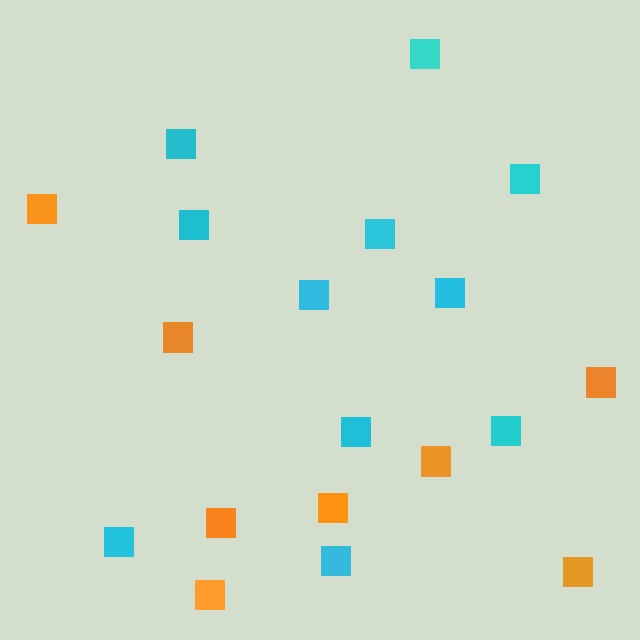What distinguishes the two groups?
There are 2 groups: one group of orange squares (8) and one group of cyan squares (11).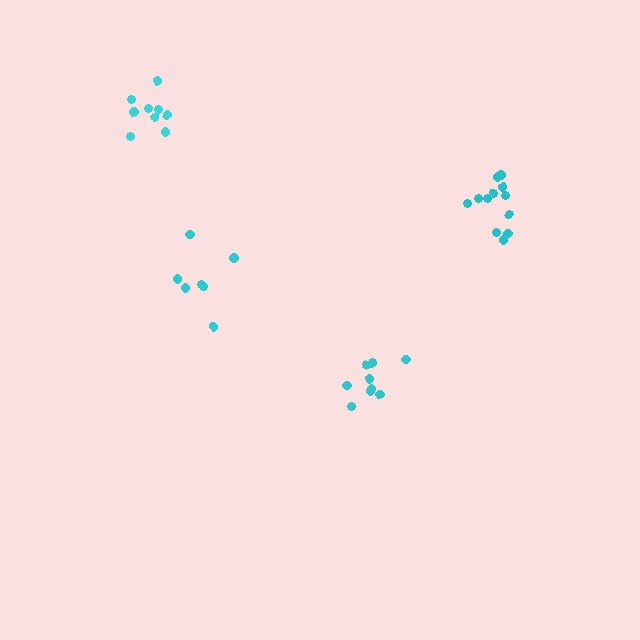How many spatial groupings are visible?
There are 4 spatial groupings.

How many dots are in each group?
Group 1: 10 dots, Group 2: 9 dots, Group 3: 12 dots, Group 4: 7 dots (38 total).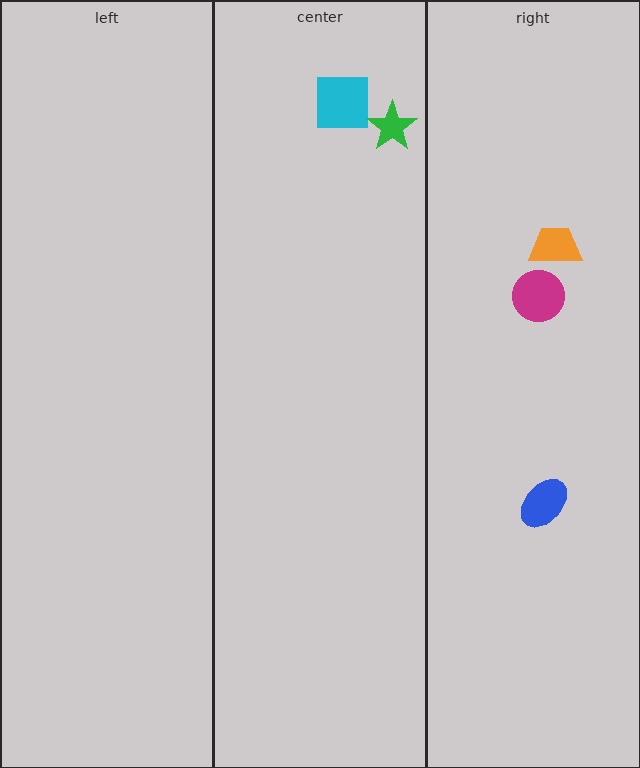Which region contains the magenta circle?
The right region.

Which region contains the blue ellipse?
The right region.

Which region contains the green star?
The center region.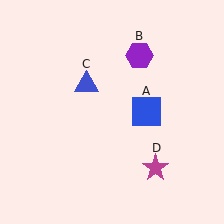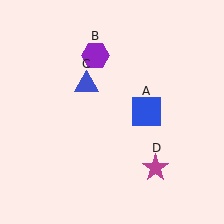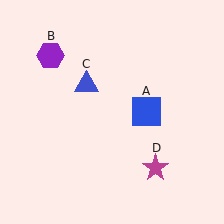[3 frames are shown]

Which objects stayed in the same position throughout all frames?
Blue square (object A) and blue triangle (object C) and magenta star (object D) remained stationary.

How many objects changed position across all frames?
1 object changed position: purple hexagon (object B).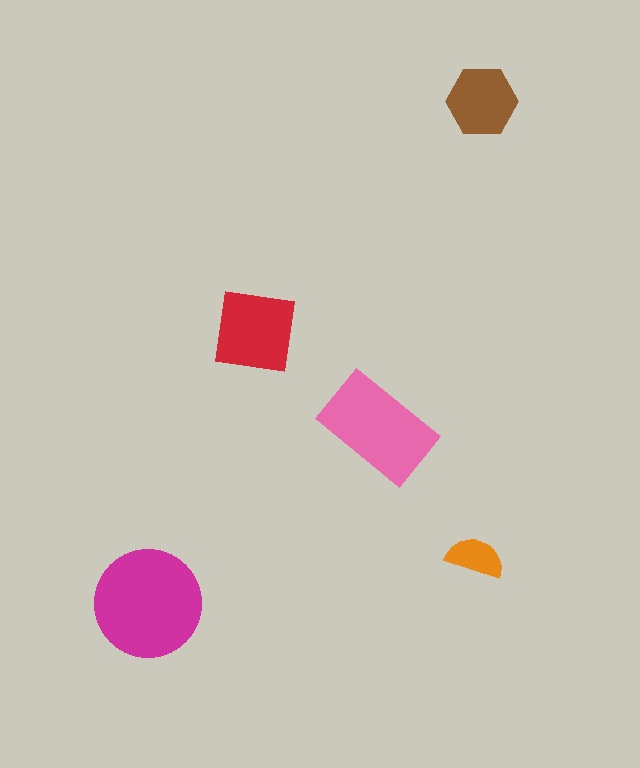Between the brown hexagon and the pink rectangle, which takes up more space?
The pink rectangle.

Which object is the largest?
The magenta circle.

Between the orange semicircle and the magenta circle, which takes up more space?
The magenta circle.